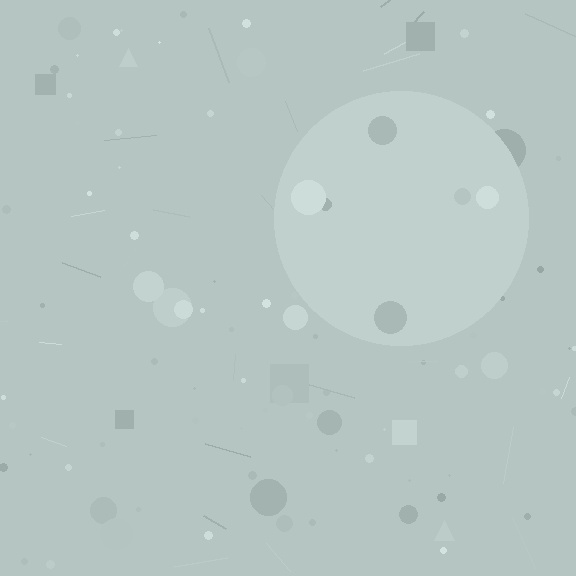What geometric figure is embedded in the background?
A circle is embedded in the background.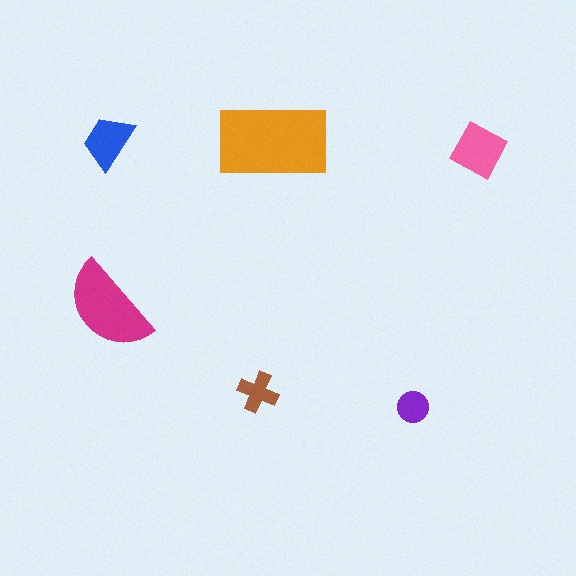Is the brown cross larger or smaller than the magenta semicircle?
Smaller.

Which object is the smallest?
The purple circle.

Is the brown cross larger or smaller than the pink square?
Smaller.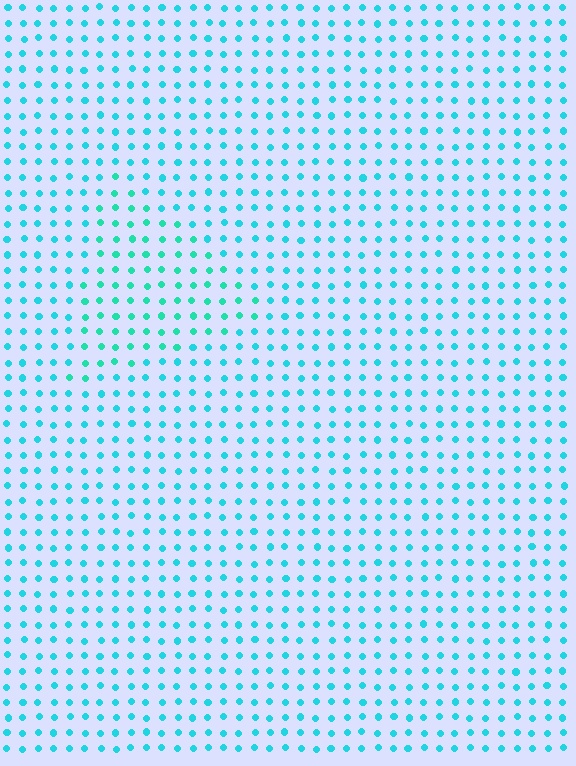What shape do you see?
I see a triangle.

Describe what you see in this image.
The image is filled with small cyan elements in a uniform arrangement. A triangle-shaped region is visible where the elements are tinted to a slightly different hue, forming a subtle color boundary.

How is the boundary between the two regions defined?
The boundary is defined purely by a slight shift in hue (about 21 degrees). Spacing, size, and orientation are identical on both sides.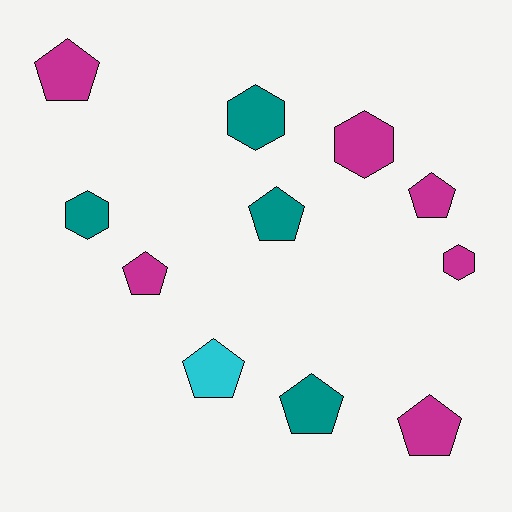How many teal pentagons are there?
There are 2 teal pentagons.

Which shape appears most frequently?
Pentagon, with 7 objects.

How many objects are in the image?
There are 11 objects.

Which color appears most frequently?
Magenta, with 6 objects.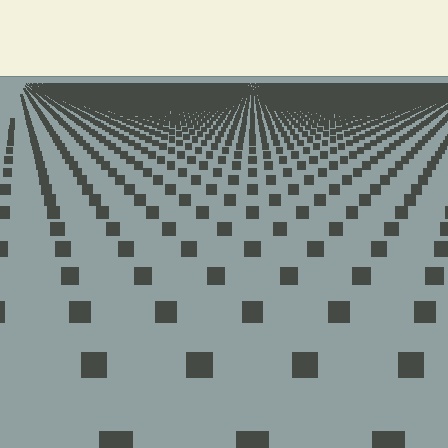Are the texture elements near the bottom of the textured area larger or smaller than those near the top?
Larger. Near the bottom, elements are closer to the viewer and appear at a bigger on-screen size.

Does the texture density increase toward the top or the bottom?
Density increases toward the top.